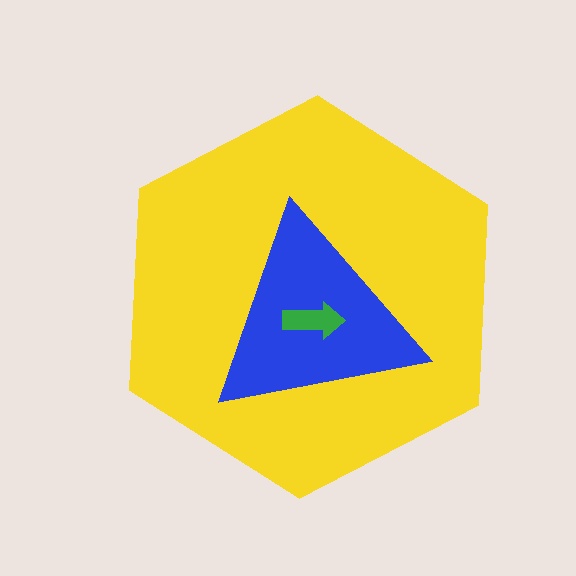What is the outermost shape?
The yellow hexagon.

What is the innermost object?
The green arrow.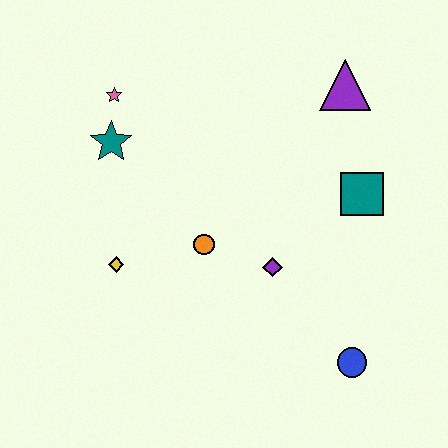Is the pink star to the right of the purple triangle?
No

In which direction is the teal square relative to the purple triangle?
The teal square is below the purple triangle.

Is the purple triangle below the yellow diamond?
No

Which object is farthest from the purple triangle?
The yellow diamond is farthest from the purple triangle.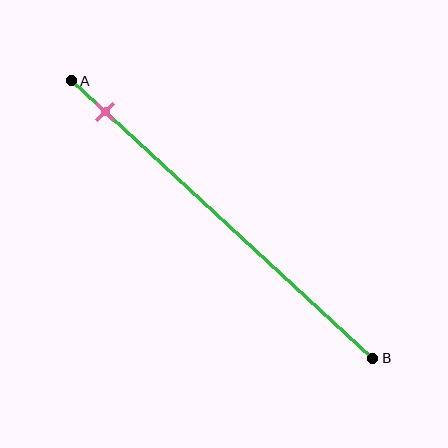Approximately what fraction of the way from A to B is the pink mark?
The pink mark is approximately 10% of the way from A to B.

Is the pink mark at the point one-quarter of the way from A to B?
No, the mark is at about 10% from A, not at the 25% one-quarter point.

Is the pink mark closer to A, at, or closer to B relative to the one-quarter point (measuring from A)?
The pink mark is closer to point A than the one-quarter point of segment AB.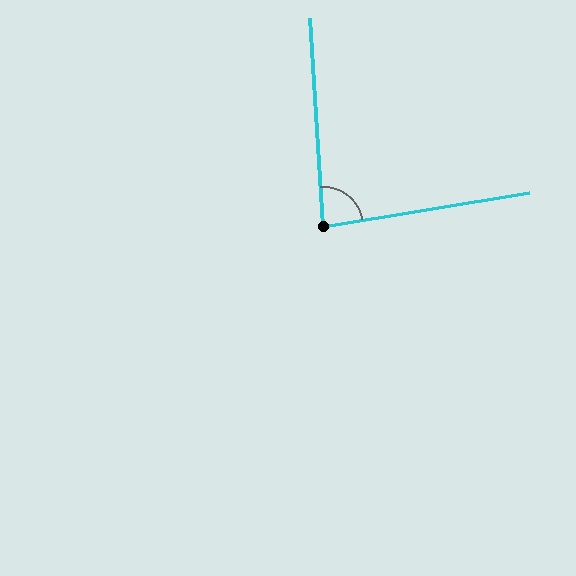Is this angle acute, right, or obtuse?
It is acute.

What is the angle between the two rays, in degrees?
Approximately 84 degrees.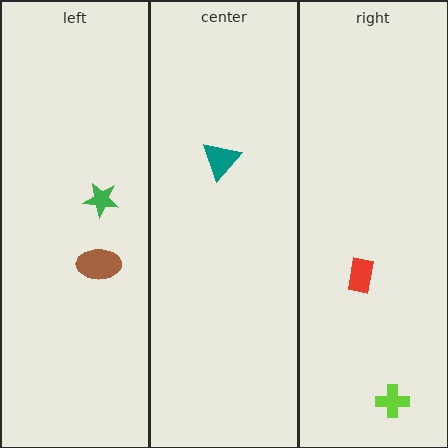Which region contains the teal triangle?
The center region.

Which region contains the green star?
The left region.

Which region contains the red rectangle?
The right region.